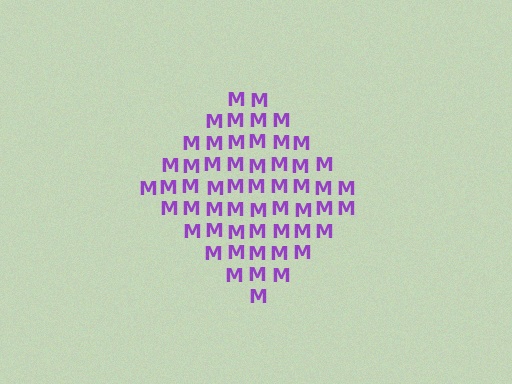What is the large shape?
The large shape is a diamond.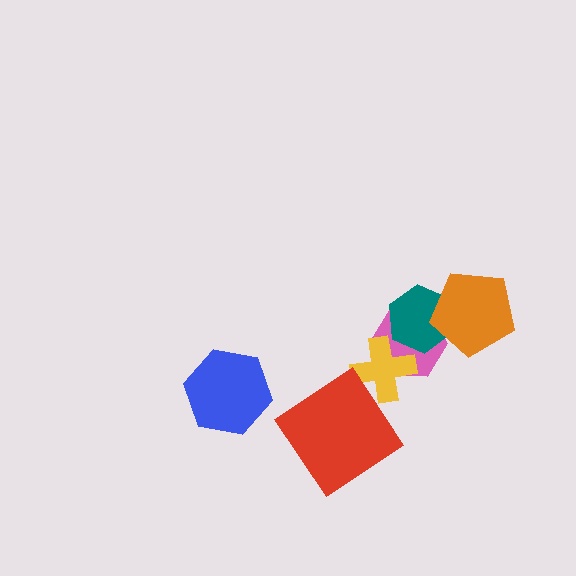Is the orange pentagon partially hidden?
No, no other shape covers it.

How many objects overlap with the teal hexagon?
2 objects overlap with the teal hexagon.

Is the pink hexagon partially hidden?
Yes, it is partially covered by another shape.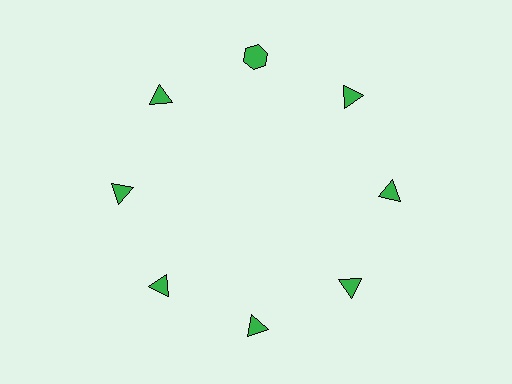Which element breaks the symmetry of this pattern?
The green hexagon at roughly the 12 o'clock position breaks the symmetry. All other shapes are green triangles.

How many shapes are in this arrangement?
There are 8 shapes arranged in a ring pattern.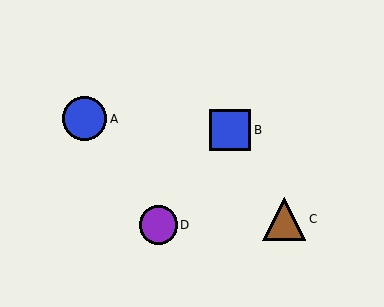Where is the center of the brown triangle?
The center of the brown triangle is at (284, 219).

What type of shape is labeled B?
Shape B is a blue square.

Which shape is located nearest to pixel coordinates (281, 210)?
The brown triangle (labeled C) at (284, 219) is nearest to that location.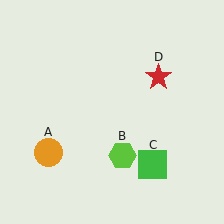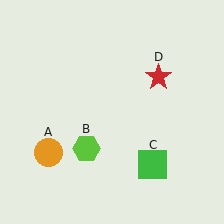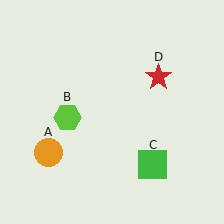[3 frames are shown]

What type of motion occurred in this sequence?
The lime hexagon (object B) rotated clockwise around the center of the scene.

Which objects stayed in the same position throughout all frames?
Orange circle (object A) and green square (object C) and red star (object D) remained stationary.